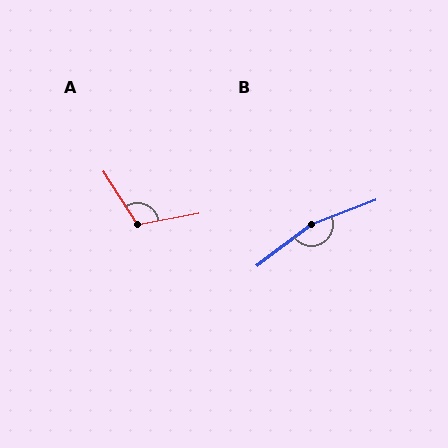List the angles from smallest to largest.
A (112°), B (163°).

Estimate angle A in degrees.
Approximately 112 degrees.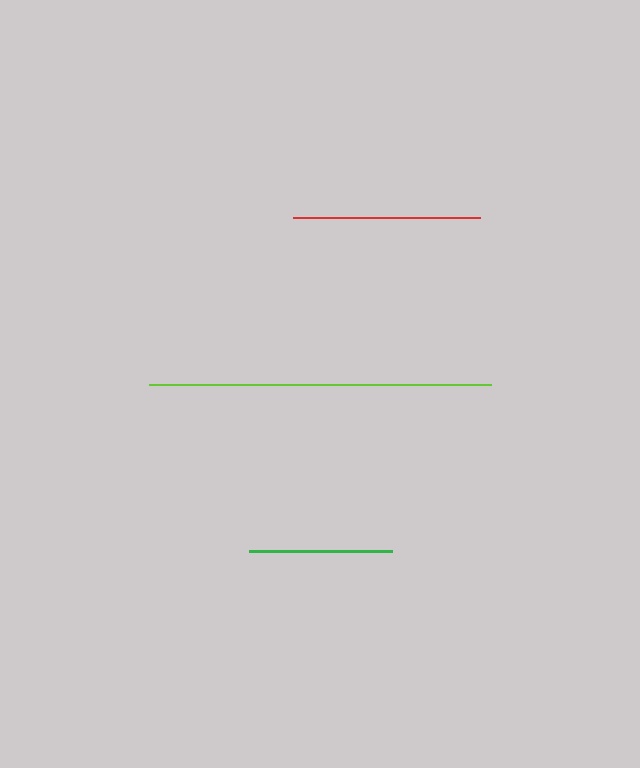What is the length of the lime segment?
The lime segment is approximately 342 pixels long.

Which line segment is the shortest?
The green line is the shortest at approximately 143 pixels.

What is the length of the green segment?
The green segment is approximately 143 pixels long.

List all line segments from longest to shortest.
From longest to shortest: lime, red, green.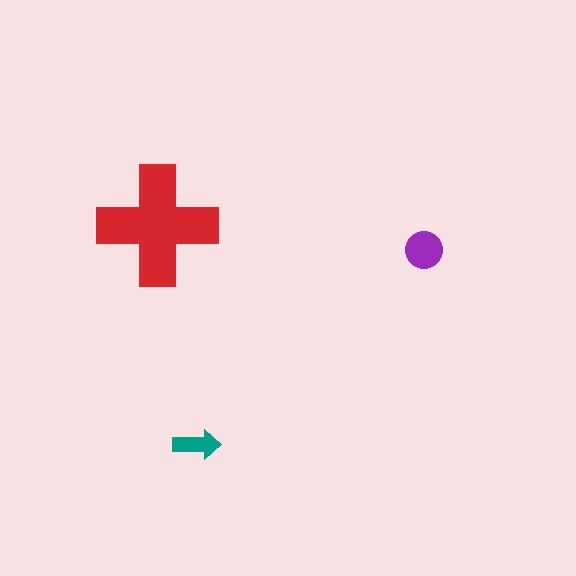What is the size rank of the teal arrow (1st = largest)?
3rd.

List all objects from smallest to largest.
The teal arrow, the purple circle, the red cross.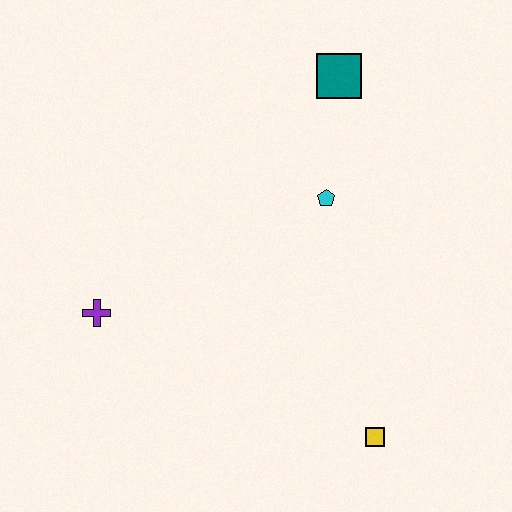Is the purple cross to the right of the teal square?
No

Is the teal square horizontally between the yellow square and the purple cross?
Yes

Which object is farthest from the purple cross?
The teal square is farthest from the purple cross.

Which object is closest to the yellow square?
The cyan pentagon is closest to the yellow square.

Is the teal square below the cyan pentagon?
No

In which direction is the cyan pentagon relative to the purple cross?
The cyan pentagon is to the right of the purple cross.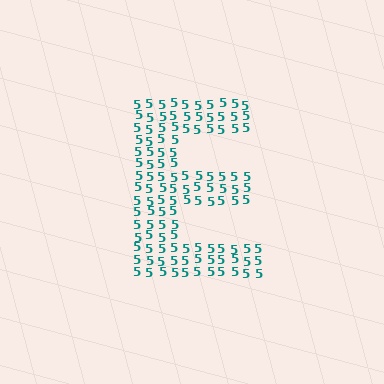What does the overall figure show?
The overall figure shows the letter E.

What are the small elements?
The small elements are digit 5's.